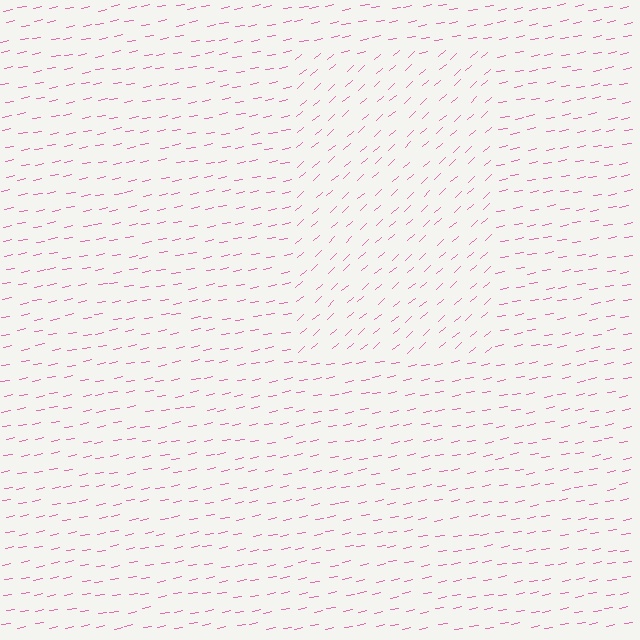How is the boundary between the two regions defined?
The boundary is defined purely by a change in line orientation (approximately 31 degrees difference). All lines are the same color and thickness.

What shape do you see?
I see a rectangle.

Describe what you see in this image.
The image is filled with small pink line segments. A rectangle region in the image has lines oriented differently from the surrounding lines, creating a visible texture boundary.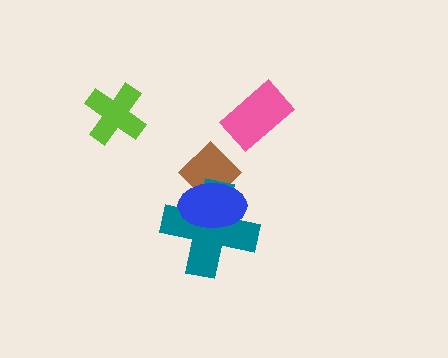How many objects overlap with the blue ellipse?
2 objects overlap with the blue ellipse.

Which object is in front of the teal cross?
The blue ellipse is in front of the teal cross.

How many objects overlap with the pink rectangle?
0 objects overlap with the pink rectangle.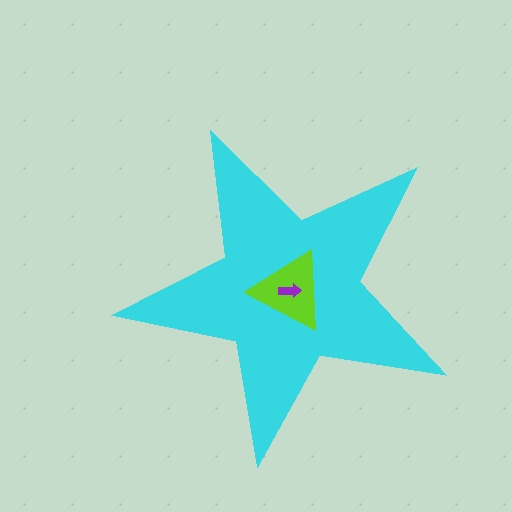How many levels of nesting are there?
3.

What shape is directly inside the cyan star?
The lime triangle.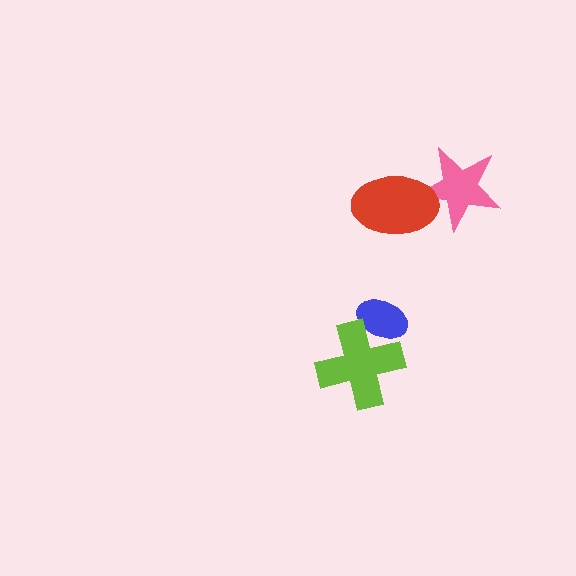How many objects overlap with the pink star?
1 object overlaps with the pink star.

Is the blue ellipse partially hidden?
Yes, it is partially covered by another shape.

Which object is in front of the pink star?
The red ellipse is in front of the pink star.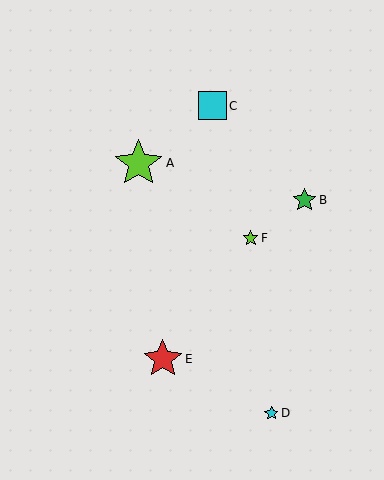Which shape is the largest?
The lime star (labeled A) is the largest.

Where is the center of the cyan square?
The center of the cyan square is at (212, 106).